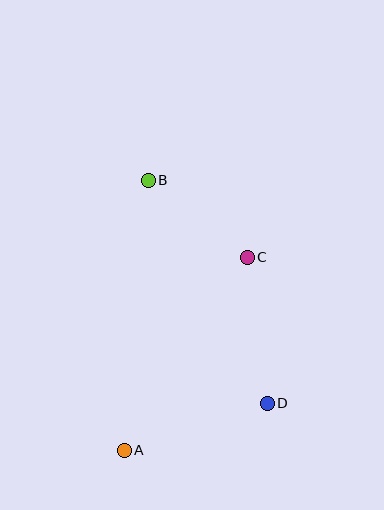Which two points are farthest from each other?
Points A and B are farthest from each other.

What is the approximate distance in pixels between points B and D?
The distance between B and D is approximately 253 pixels.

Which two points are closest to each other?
Points B and C are closest to each other.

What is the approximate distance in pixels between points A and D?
The distance between A and D is approximately 150 pixels.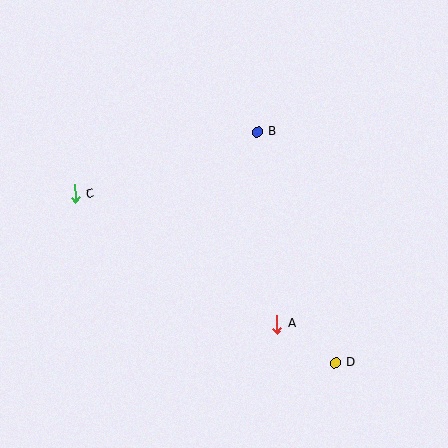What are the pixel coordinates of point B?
Point B is at (257, 132).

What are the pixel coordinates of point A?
Point A is at (277, 324).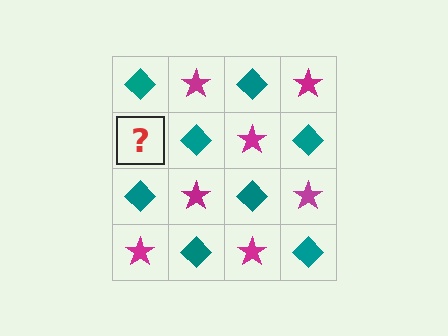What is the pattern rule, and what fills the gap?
The rule is that it alternates teal diamond and magenta star in a checkerboard pattern. The gap should be filled with a magenta star.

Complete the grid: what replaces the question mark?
The question mark should be replaced with a magenta star.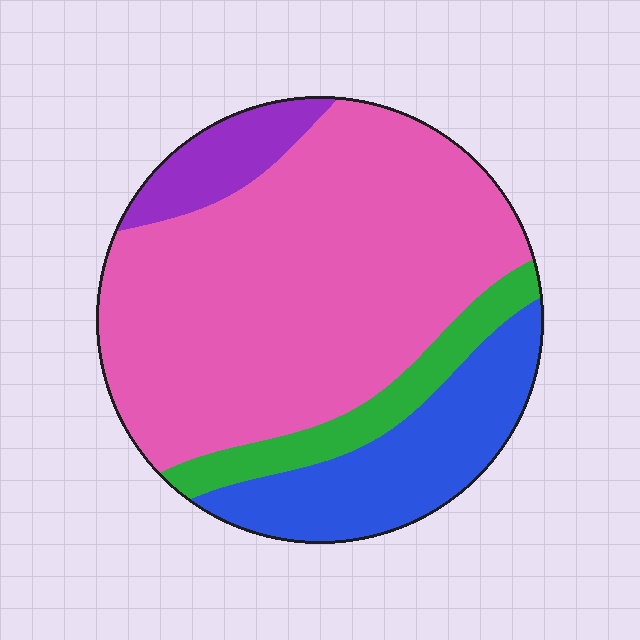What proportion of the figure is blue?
Blue covers 20% of the figure.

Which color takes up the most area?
Pink, at roughly 65%.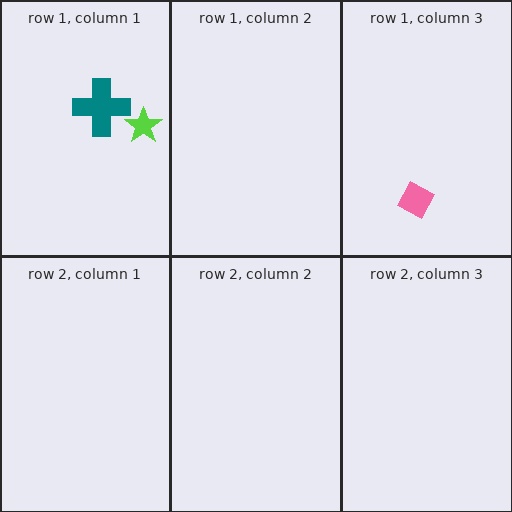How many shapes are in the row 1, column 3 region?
1.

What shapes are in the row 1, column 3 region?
The pink diamond.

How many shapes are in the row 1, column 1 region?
2.